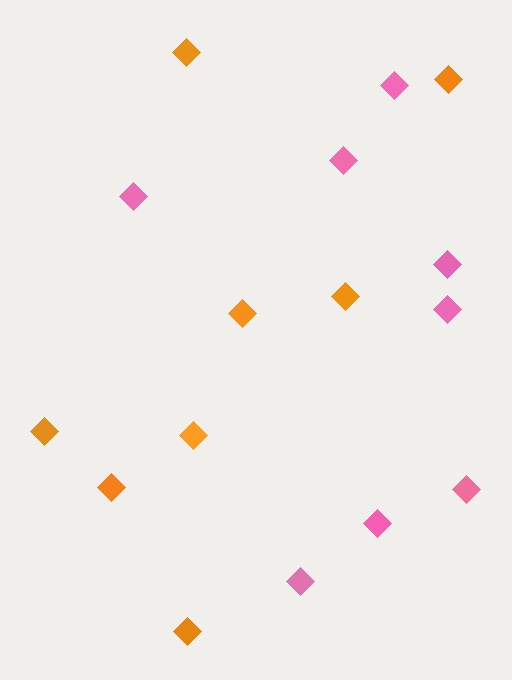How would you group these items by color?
There are 2 groups: one group of pink diamonds (8) and one group of orange diamonds (8).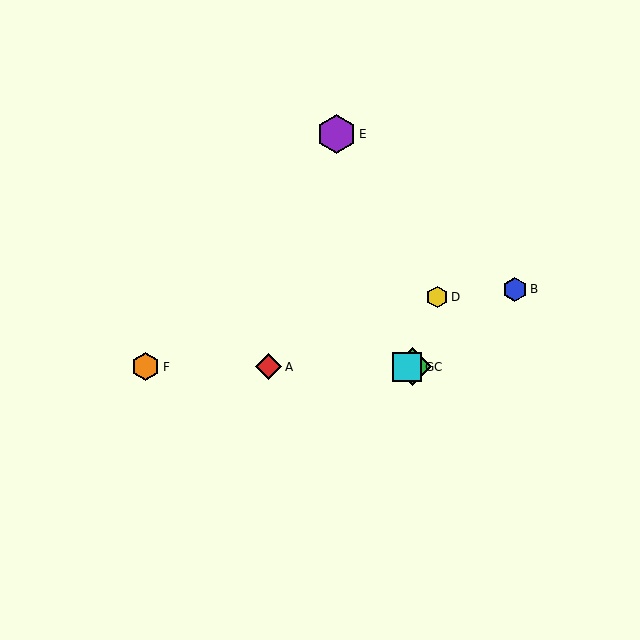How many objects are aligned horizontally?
4 objects (A, C, F, G) are aligned horizontally.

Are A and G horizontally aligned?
Yes, both are at y≈367.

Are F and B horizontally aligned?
No, F is at y≈367 and B is at y≈289.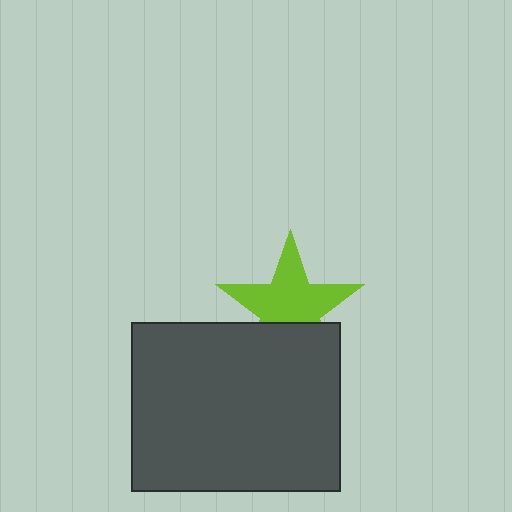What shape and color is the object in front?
The object in front is a dark gray rectangle.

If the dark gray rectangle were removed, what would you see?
You would see the complete lime star.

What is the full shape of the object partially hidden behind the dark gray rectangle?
The partially hidden object is a lime star.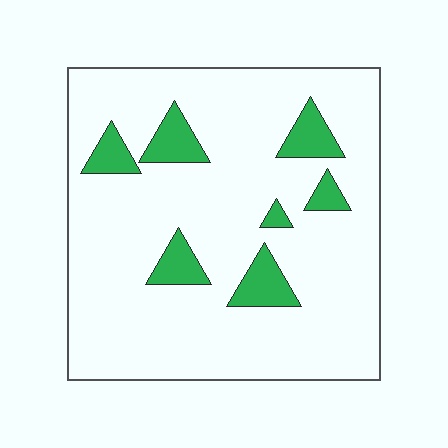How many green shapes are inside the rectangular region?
7.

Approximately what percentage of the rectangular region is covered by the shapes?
Approximately 15%.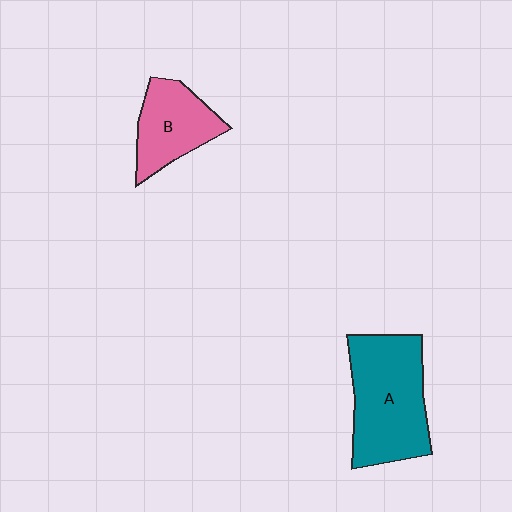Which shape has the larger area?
Shape A (teal).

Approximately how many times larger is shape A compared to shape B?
Approximately 1.6 times.